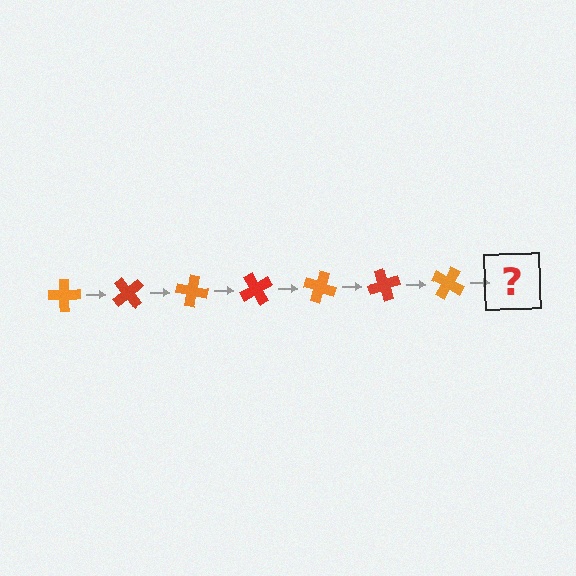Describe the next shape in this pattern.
It should be a red cross, rotated 350 degrees from the start.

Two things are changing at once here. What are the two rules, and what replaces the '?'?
The two rules are that it rotates 50 degrees each step and the color cycles through orange and red. The '?' should be a red cross, rotated 350 degrees from the start.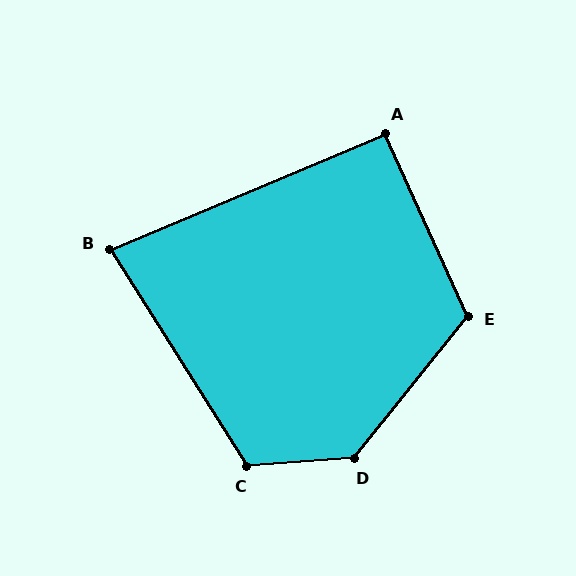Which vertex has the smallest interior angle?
B, at approximately 81 degrees.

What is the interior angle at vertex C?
Approximately 118 degrees (obtuse).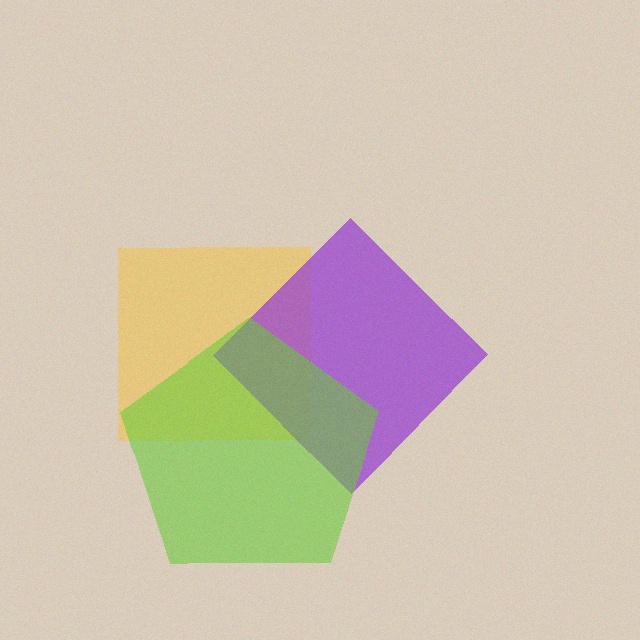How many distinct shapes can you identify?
There are 3 distinct shapes: a yellow square, a purple diamond, a lime pentagon.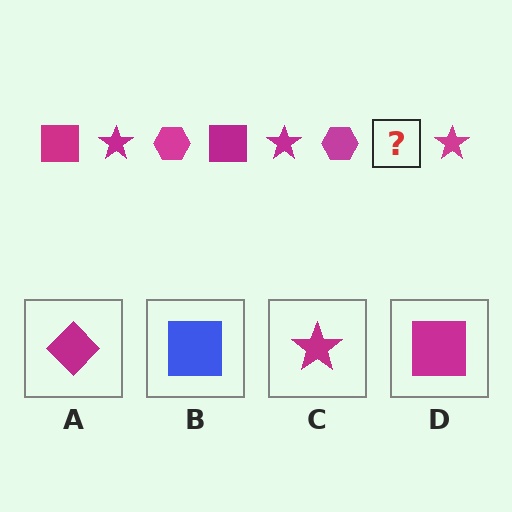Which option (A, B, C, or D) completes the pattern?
D.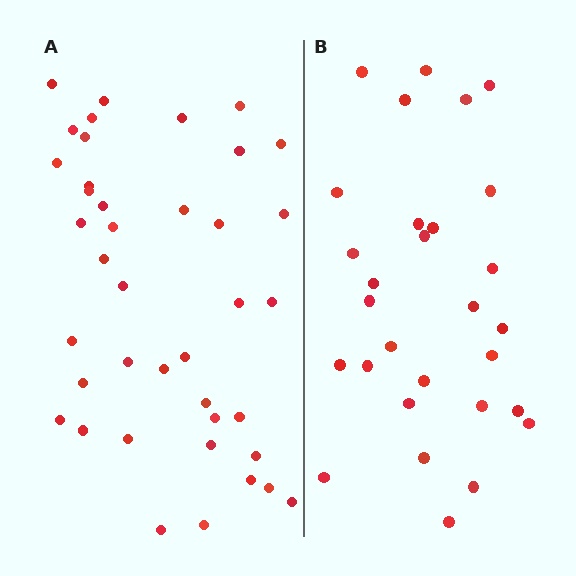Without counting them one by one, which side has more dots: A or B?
Region A (the left region) has more dots.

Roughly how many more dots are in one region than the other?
Region A has roughly 12 or so more dots than region B.